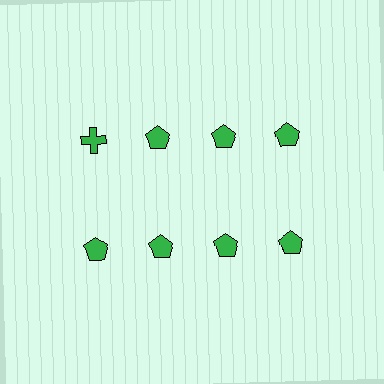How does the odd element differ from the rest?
It has a different shape: cross instead of pentagon.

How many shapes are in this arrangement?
There are 8 shapes arranged in a grid pattern.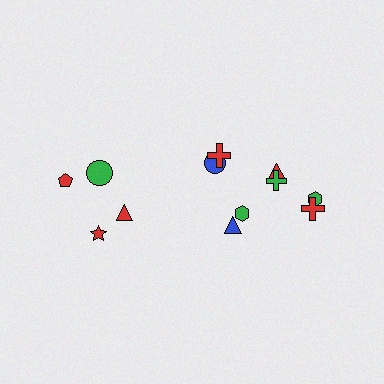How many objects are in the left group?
There are 4 objects.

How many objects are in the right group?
There are 8 objects.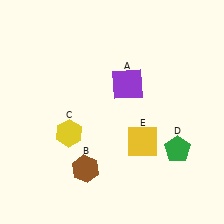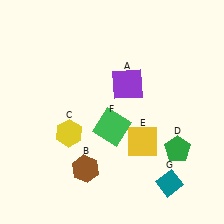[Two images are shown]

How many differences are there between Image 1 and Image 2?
There are 2 differences between the two images.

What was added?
A green square (F), a teal diamond (G) were added in Image 2.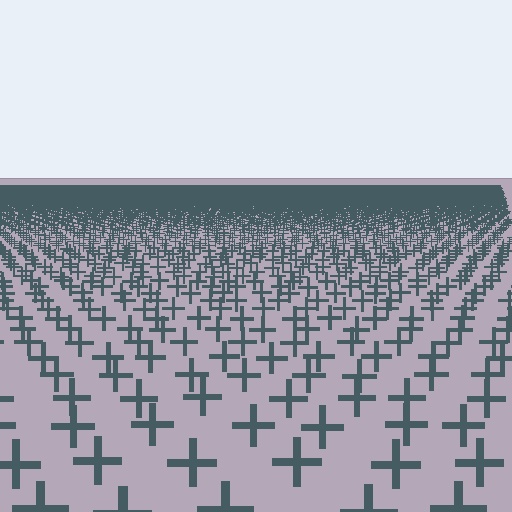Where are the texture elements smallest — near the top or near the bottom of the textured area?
Near the top.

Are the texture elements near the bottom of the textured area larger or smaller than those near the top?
Larger. Near the bottom, elements are closer to the viewer and appear at a bigger on-screen size.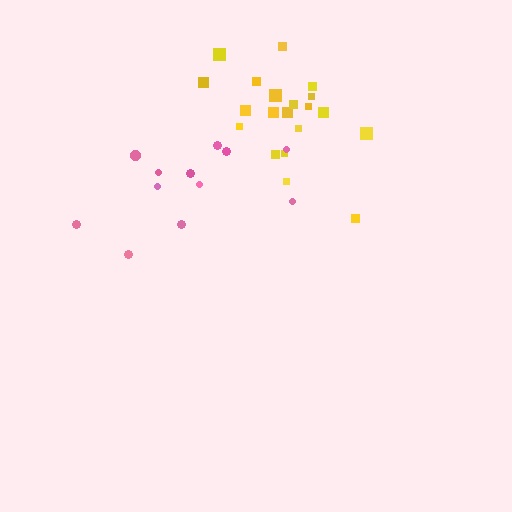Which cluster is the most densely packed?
Yellow.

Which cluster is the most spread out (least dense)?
Pink.